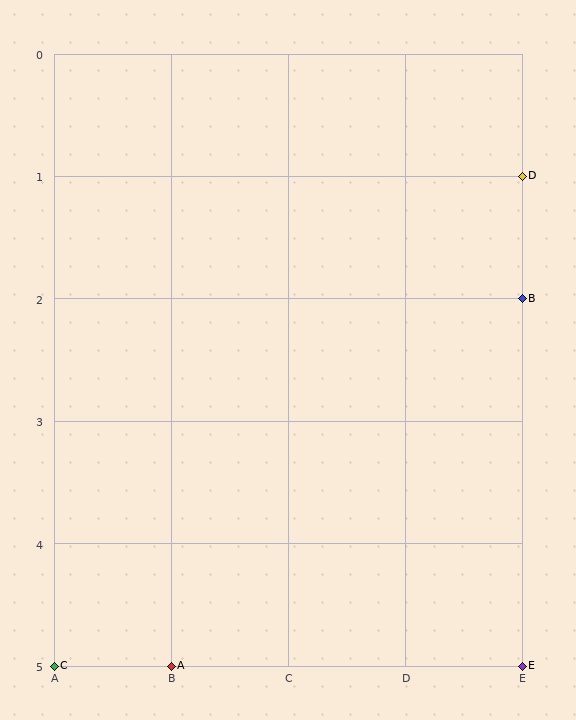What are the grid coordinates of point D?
Point D is at grid coordinates (E, 1).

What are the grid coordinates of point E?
Point E is at grid coordinates (E, 5).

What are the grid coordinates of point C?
Point C is at grid coordinates (A, 5).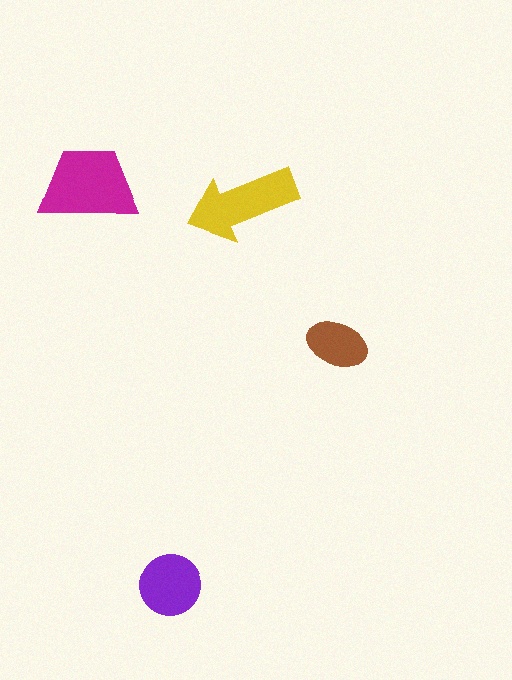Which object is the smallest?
The brown ellipse.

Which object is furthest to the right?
The brown ellipse is rightmost.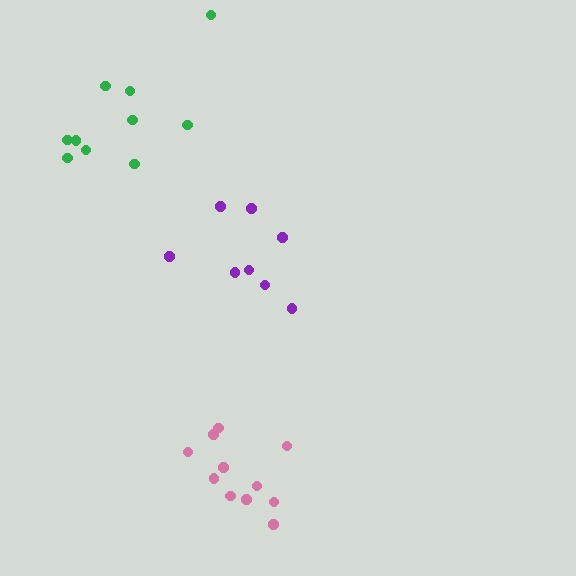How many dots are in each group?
Group 1: 11 dots, Group 2: 8 dots, Group 3: 10 dots (29 total).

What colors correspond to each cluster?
The clusters are colored: pink, purple, green.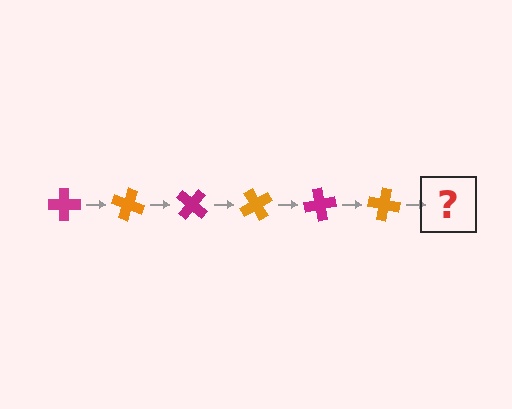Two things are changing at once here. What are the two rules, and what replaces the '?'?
The two rules are that it rotates 20 degrees each step and the color cycles through magenta and orange. The '?' should be a magenta cross, rotated 120 degrees from the start.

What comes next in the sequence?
The next element should be a magenta cross, rotated 120 degrees from the start.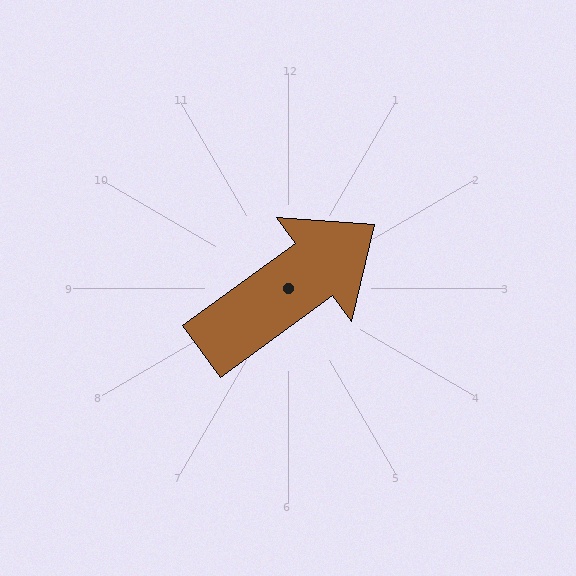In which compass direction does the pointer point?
Northeast.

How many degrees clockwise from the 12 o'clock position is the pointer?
Approximately 54 degrees.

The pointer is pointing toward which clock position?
Roughly 2 o'clock.